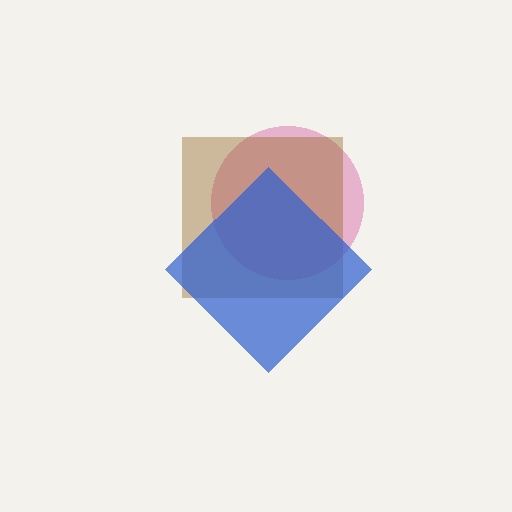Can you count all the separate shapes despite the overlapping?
Yes, there are 3 separate shapes.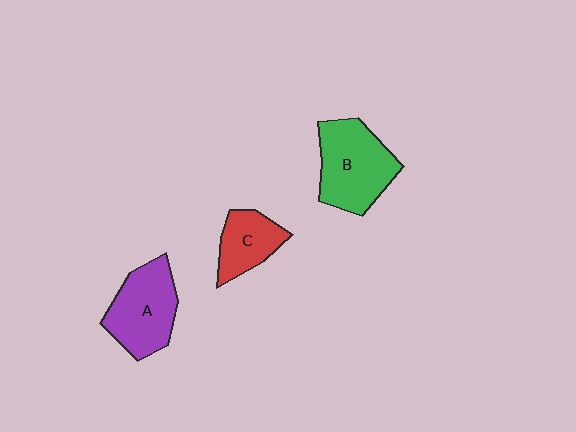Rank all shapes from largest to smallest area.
From largest to smallest: B (green), A (purple), C (red).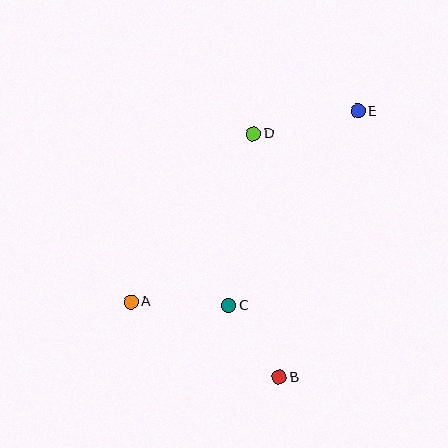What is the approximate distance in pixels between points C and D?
The distance between C and D is approximately 173 pixels.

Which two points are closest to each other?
Points B and C are closest to each other.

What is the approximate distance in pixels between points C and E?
The distance between C and E is approximately 233 pixels.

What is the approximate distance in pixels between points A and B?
The distance between A and B is approximately 166 pixels.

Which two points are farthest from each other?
Points A and E are farthest from each other.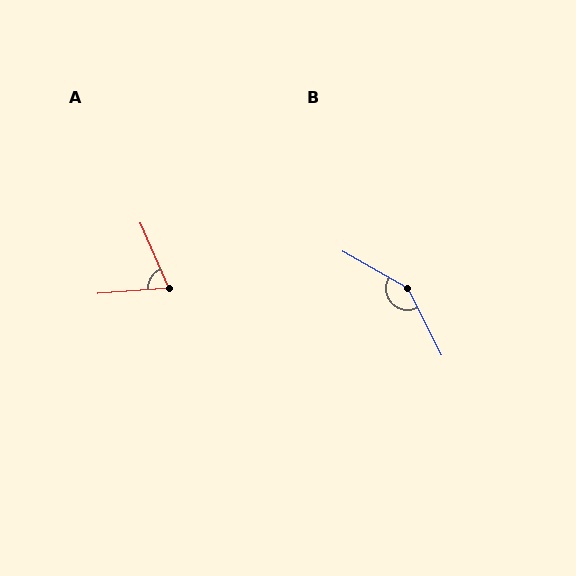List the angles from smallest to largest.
A (71°), B (146°).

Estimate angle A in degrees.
Approximately 71 degrees.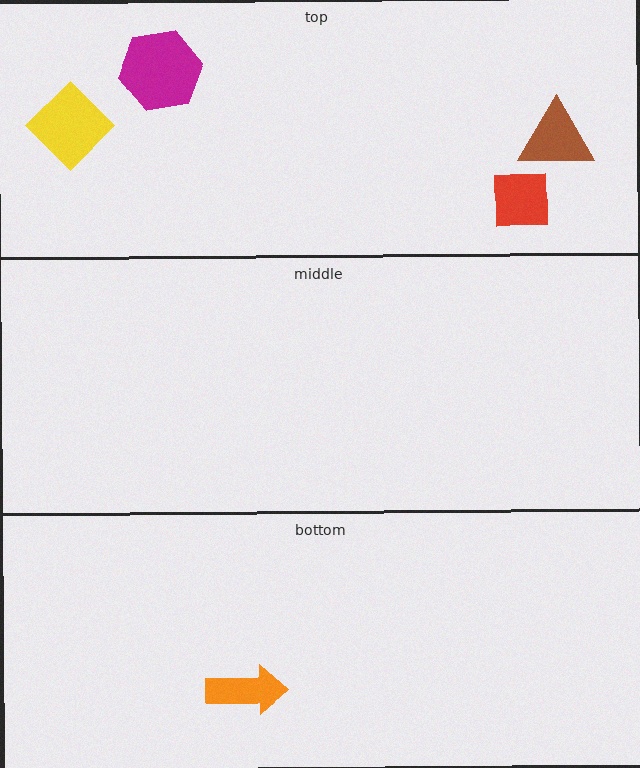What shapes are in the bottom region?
The orange arrow.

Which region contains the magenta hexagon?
The top region.